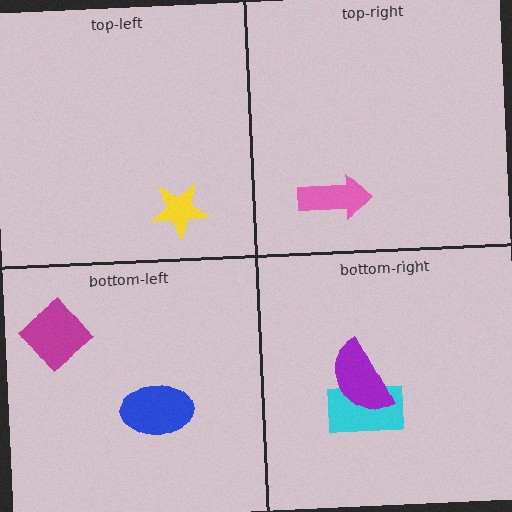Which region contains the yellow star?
The top-left region.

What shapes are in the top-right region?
The pink arrow.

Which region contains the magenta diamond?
The bottom-left region.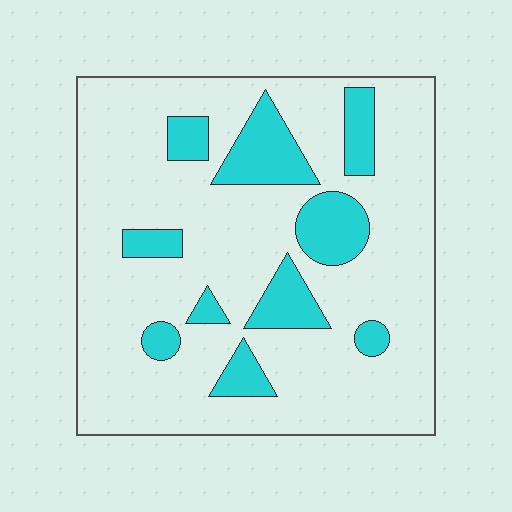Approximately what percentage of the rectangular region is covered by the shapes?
Approximately 20%.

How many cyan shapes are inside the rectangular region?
10.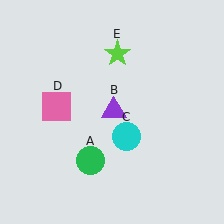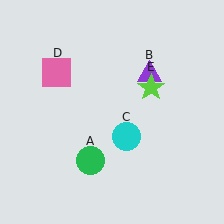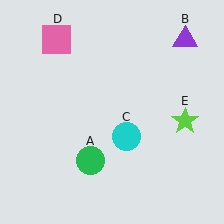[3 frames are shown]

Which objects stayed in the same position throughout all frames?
Green circle (object A) and cyan circle (object C) remained stationary.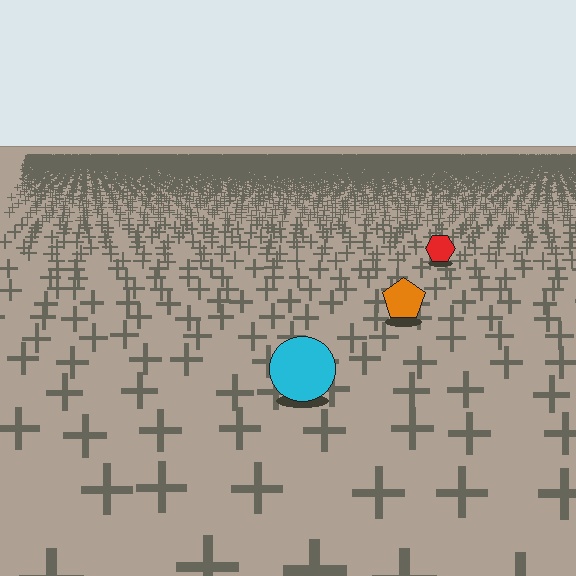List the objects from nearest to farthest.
From nearest to farthest: the cyan circle, the orange pentagon, the red hexagon.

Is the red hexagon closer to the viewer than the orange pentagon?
No. The orange pentagon is closer — you can tell from the texture gradient: the ground texture is coarser near it.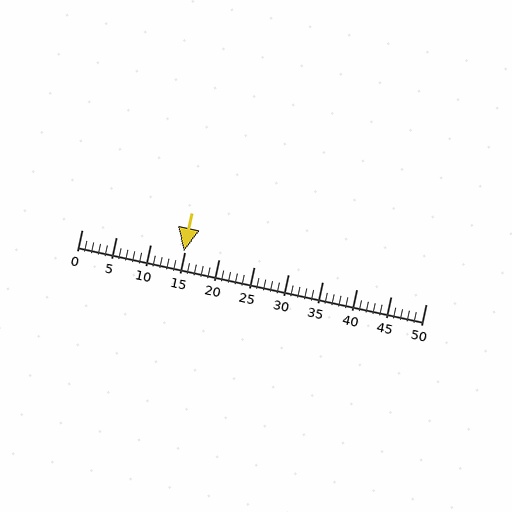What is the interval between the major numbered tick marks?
The major tick marks are spaced 5 units apart.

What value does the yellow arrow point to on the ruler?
The yellow arrow points to approximately 15.